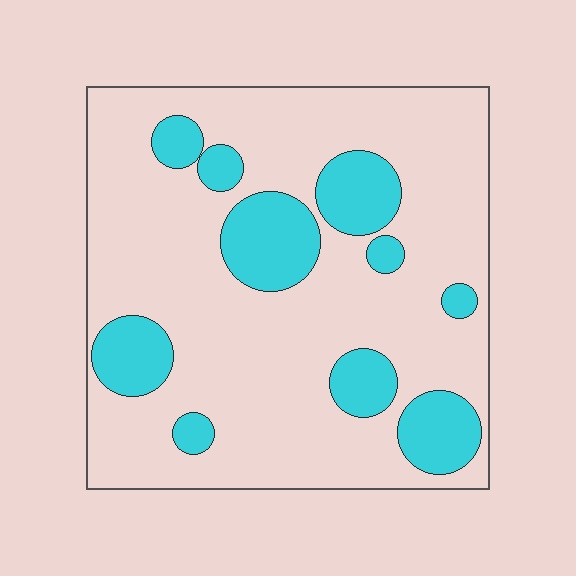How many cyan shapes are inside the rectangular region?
10.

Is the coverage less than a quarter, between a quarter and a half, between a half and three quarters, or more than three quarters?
Less than a quarter.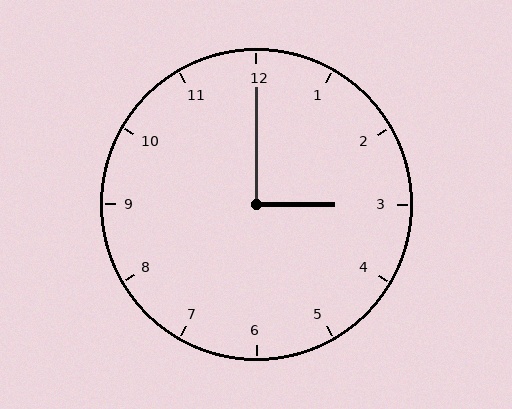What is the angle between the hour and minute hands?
Approximately 90 degrees.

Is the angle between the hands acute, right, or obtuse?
It is right.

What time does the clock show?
3:00.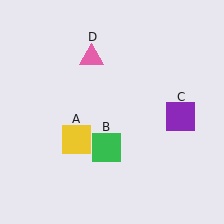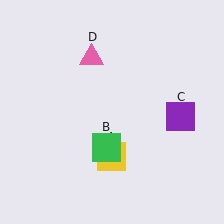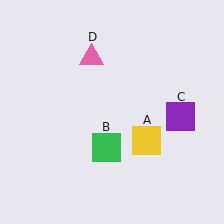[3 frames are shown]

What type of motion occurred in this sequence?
The yellow square (object A) rotated counterclockwise around the center of the scene.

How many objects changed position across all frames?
1 object changed position: yellow square (object A).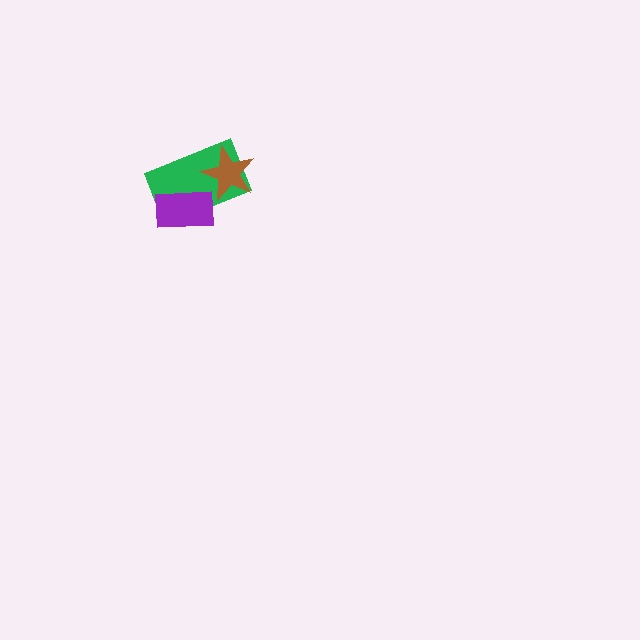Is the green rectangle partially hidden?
Yes, it is partially covered by another shape.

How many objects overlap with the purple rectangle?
1 object overlaps with the purple rectangle.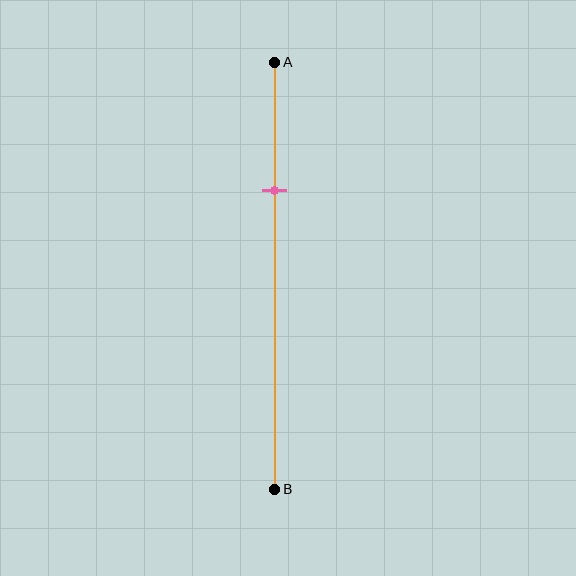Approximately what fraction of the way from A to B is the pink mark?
The pink mark is approximately 30% of the way from A to B.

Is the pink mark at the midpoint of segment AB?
No, the mark is at about 30% from A, not at the 50% midpoint.